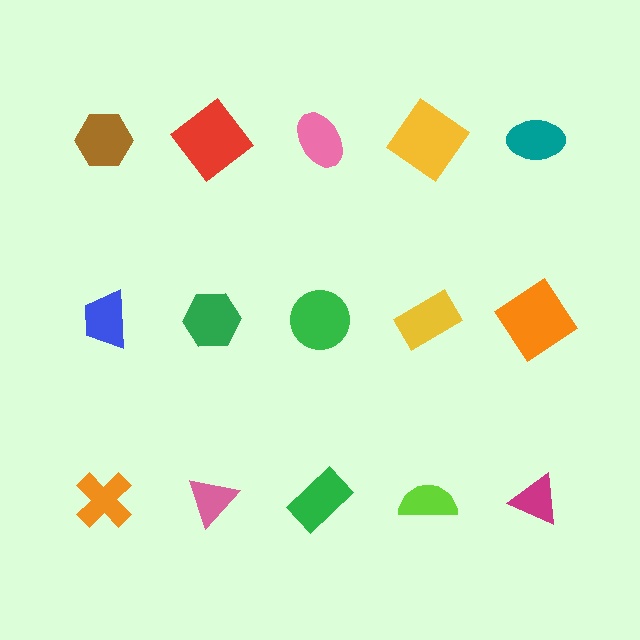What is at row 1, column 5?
A teal ellipse.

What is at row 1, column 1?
A brown hexagon.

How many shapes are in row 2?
5 shapes.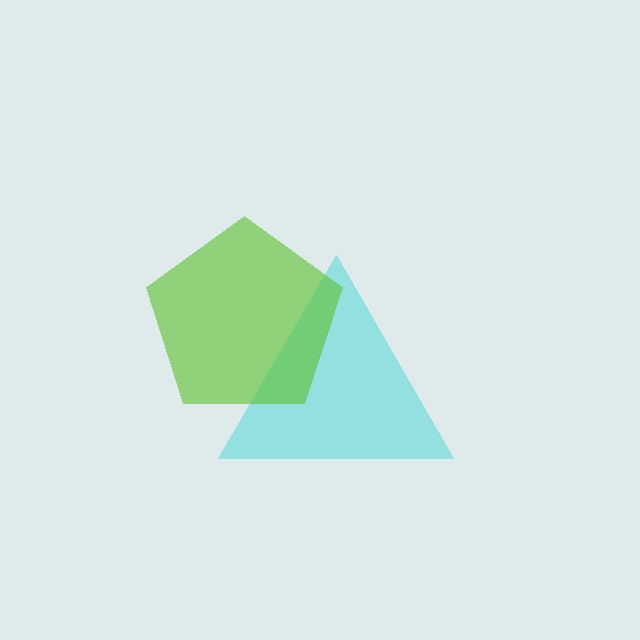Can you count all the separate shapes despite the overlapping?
Yes, there are 2 separate shapes.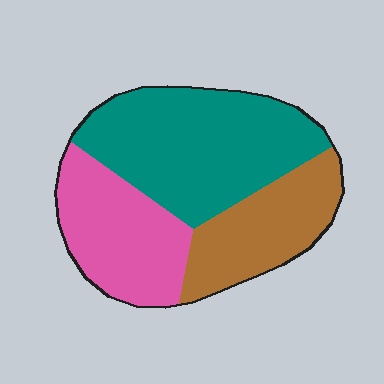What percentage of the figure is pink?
Pink covers 29% of the figure.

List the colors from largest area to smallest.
From largest to smallest: teal, pink, brown.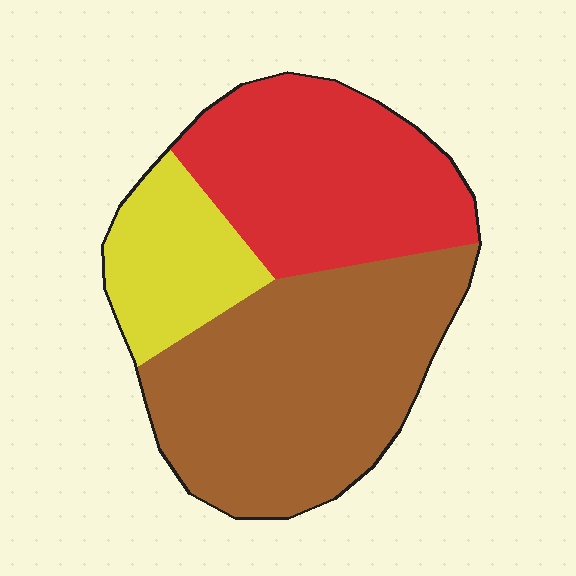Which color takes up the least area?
Yellow, at roughly 15%.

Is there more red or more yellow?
Red.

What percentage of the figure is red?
Red covers roughly 35% of the figure.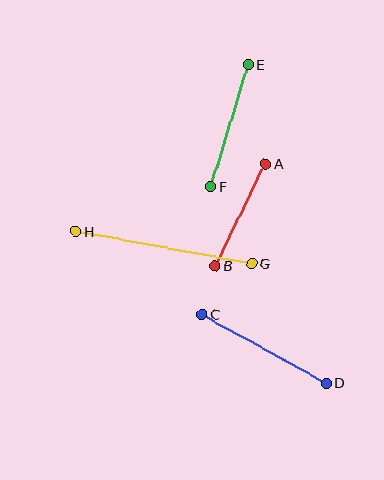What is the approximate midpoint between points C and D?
The midpoint is at approximately (264, 349) pixels.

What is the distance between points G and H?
The distance is approximately 179 pixels.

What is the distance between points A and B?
The distance is approximately 114 pixels.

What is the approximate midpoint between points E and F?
The midpoint is at approximately (229, 126) pixels.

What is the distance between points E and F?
The distance is approximately 127 pixels.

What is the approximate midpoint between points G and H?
The midpoint is at approximately (164, 247) pixels.